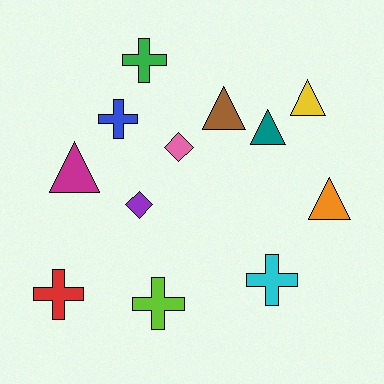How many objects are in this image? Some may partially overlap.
There are 12 objects.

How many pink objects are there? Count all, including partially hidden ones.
There is 1 pink object.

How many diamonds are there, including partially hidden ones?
There are 2 diamonds.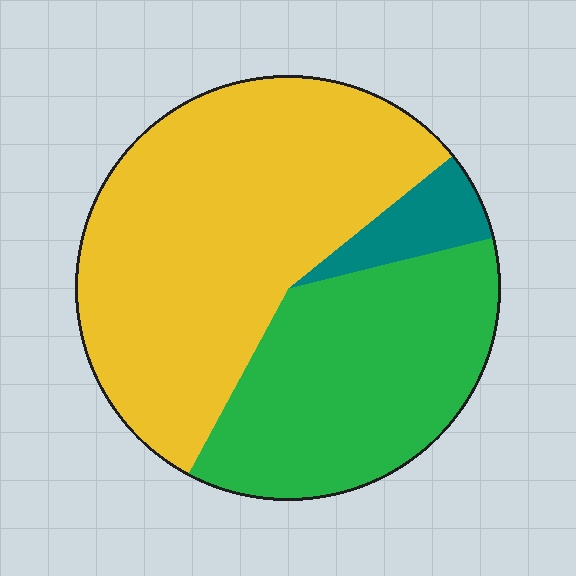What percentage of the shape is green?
Green covers around 35% of the shape.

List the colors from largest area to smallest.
From largest to smallest: yellow, green, teal.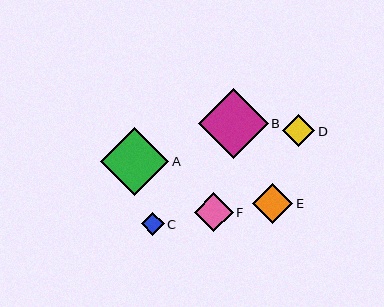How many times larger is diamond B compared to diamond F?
Diamond B is approximately 1.8 times the size of diamond F.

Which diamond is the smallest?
Diamond C is the smallest with a size of approximately 23 pixels.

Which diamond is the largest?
Diamond B is the largest with a size of approximately 70 pixels.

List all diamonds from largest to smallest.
From largest to smallest: B, A, E, F, D, C.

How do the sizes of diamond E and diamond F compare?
Diamond E and diamond F are approximately the same size.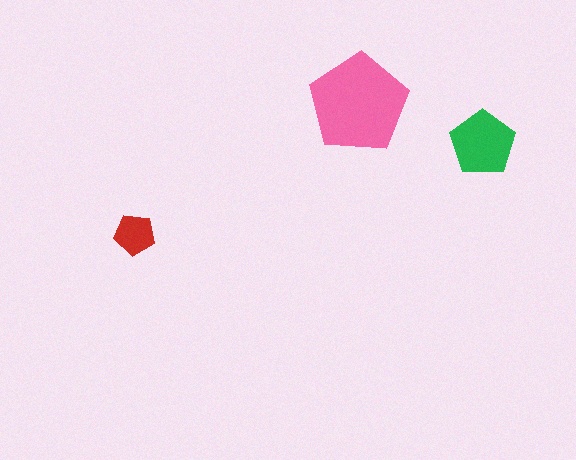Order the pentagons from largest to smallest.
the pink one, the green one, the red one.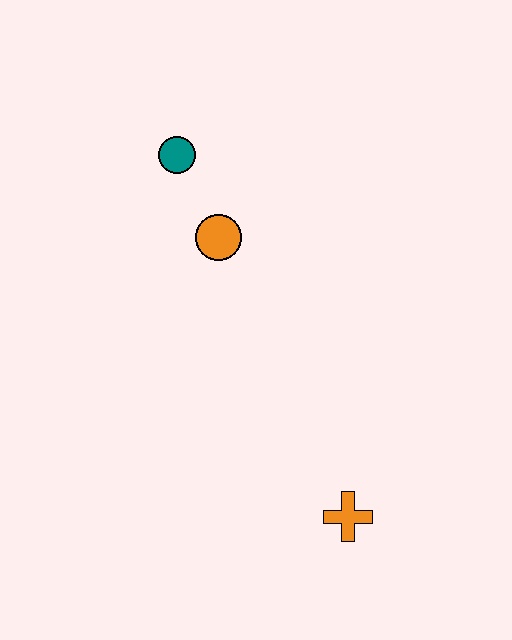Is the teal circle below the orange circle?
No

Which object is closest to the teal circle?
The orange circle is closest to the teal circle.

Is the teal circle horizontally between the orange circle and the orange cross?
No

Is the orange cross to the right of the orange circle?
Yes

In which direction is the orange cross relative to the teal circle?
The orange cross is below the teal circle.